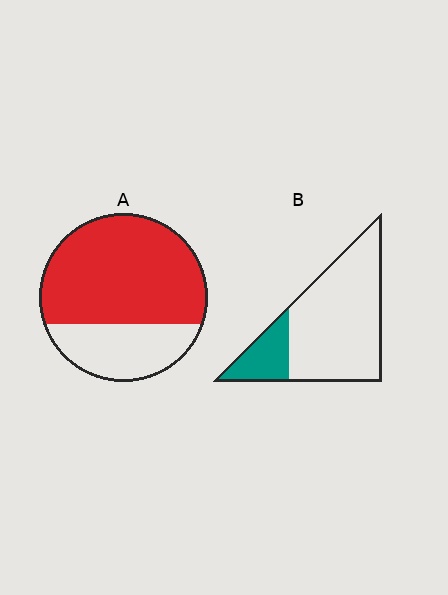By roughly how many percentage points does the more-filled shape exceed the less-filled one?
By roughly 50 percentage points (A over B).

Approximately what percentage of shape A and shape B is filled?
A is approximately 70% and B is approximately 20%.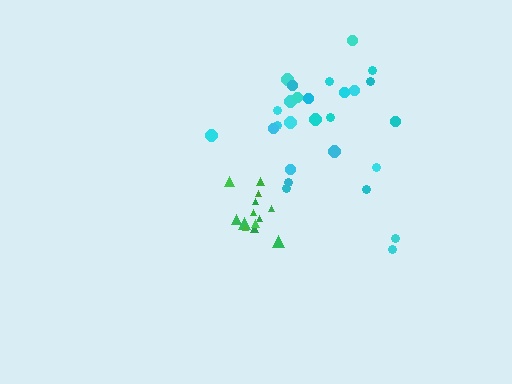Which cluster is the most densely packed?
Green.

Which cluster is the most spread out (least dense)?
Cyan.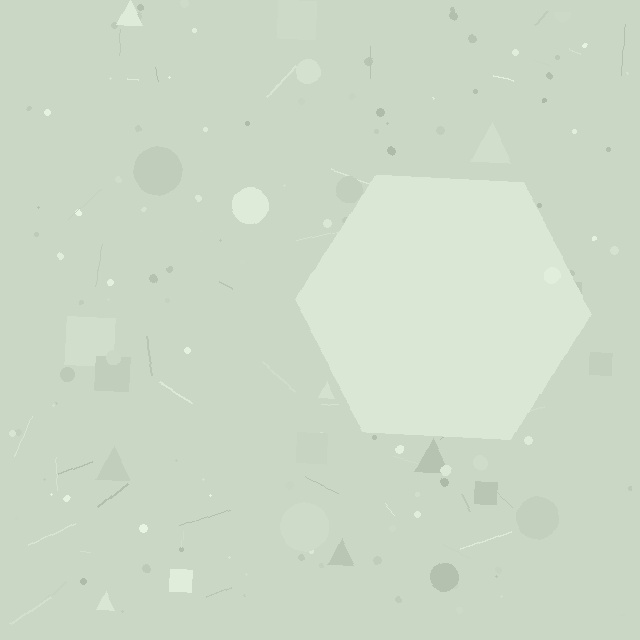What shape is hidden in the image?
A hexagon is hidden in the image.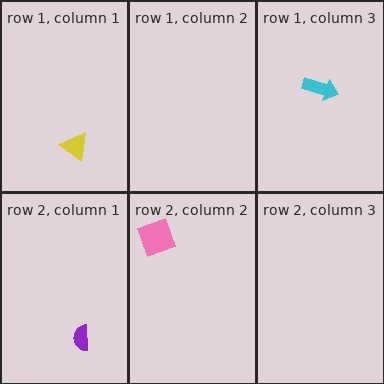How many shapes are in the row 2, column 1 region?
1.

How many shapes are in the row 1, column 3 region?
1.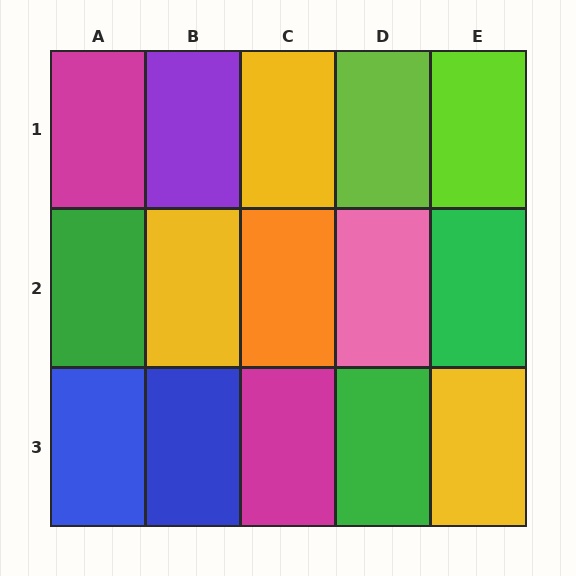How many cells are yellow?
3 cells are yellow.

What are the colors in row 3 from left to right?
Blue, blue, magenta, green, yellow.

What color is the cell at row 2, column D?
Pink.